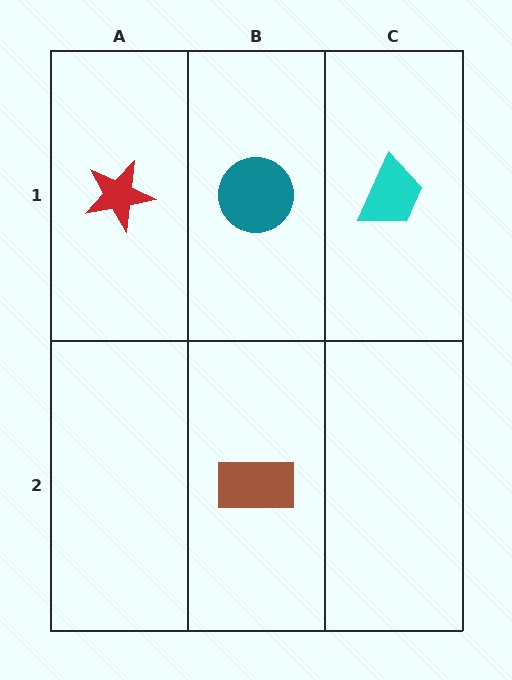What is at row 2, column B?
A brown rectangle.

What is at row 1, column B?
A teal circle.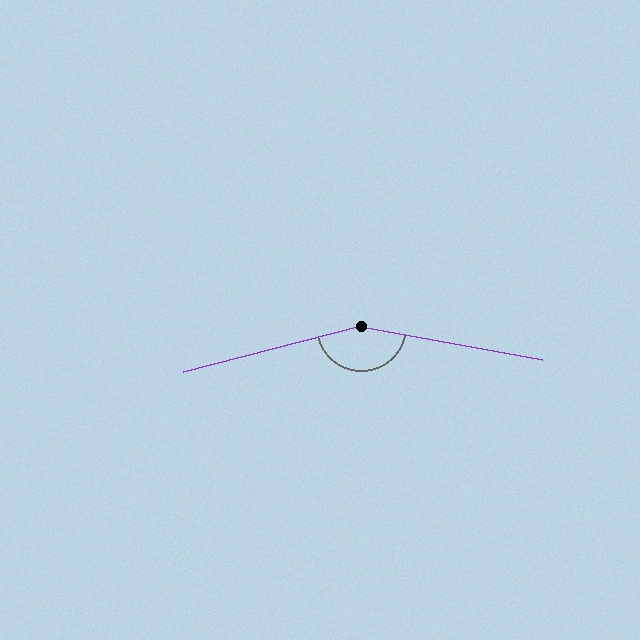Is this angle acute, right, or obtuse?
It is obtuse.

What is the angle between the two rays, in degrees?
Approximately 155 degrees.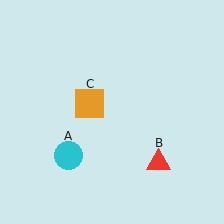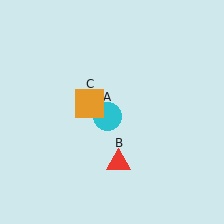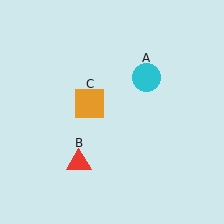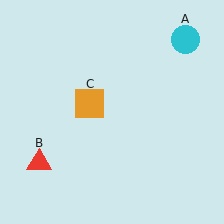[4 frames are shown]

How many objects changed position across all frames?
2 objects changed position: cyan circle (object A), red triangle (object B).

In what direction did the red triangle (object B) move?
The red triangle (object B) moved left.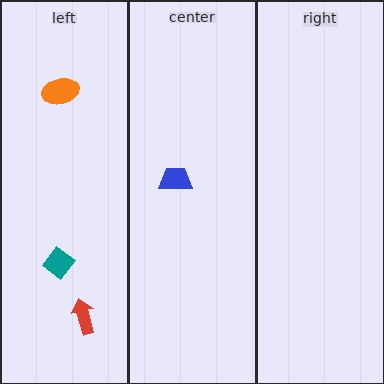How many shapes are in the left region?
3.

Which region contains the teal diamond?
The left region.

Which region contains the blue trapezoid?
The center region.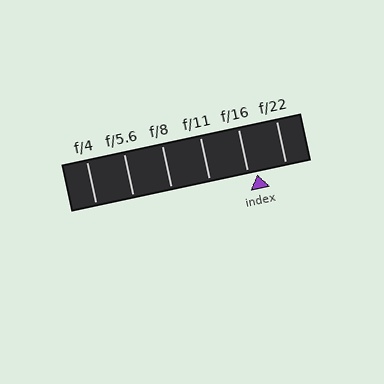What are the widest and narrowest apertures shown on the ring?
The widest aperture shown is f/4 and the narrowest is f/22.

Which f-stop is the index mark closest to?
The index mark is closest to f/16.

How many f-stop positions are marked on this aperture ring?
There are 6 f-stop positions marked.